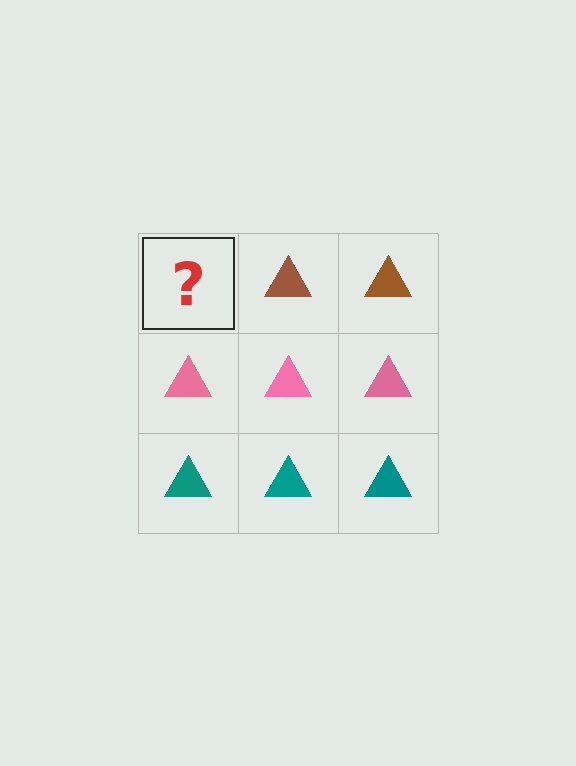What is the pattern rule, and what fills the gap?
The rule is that each row has a consistent color. The gap should be filled with a brown triangle.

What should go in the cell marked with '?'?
The missing cell should contain a brown triangle.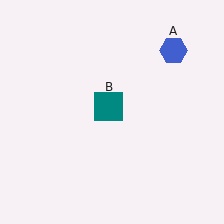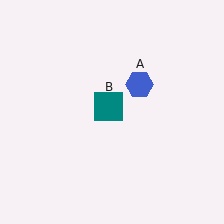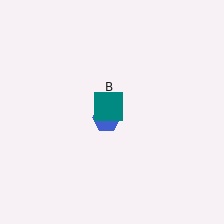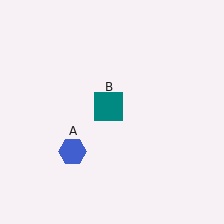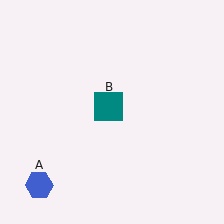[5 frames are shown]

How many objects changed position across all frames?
1 object changed position: blue hexagon (object A).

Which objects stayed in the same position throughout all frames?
Teal square (object B) remained stationary.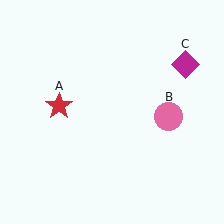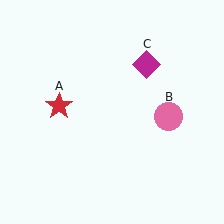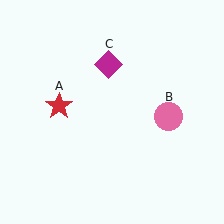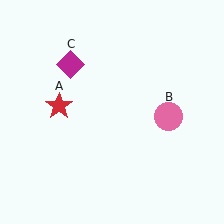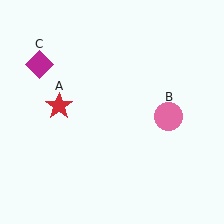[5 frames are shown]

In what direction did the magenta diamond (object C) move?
The magenta diamond (object C) moved left.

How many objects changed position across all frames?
1 object changed position: magenta diamond (object C).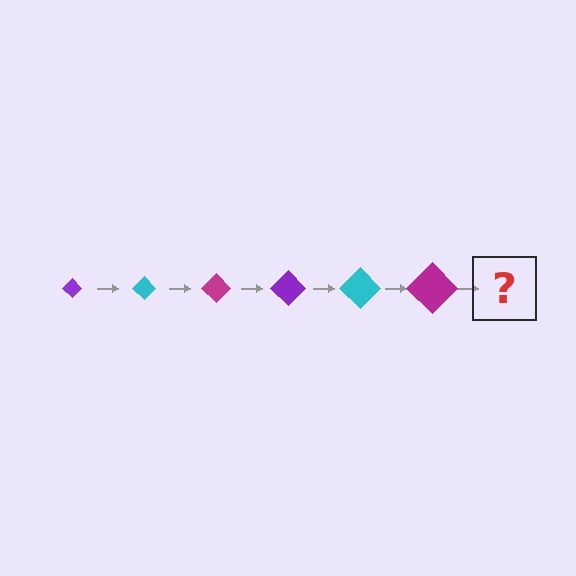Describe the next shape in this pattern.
It should be a purple diamond, larger than the previous one.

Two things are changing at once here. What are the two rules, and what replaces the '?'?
The two rules are that the diamond grows larger each step and the color cycles through purple, cyan, and magenta. The '?' should be a purple diamond, larger than the previous one.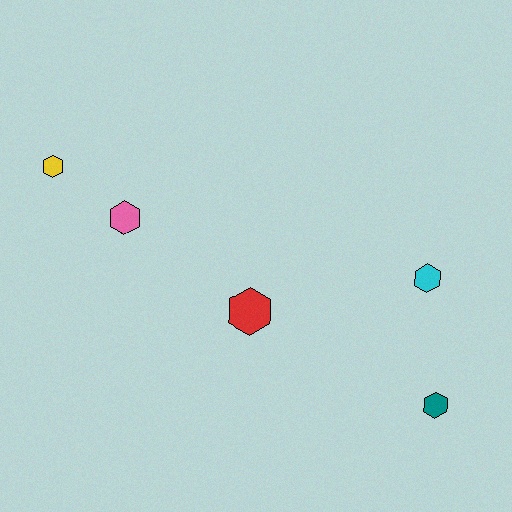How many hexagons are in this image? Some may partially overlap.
There are 5 hexagons.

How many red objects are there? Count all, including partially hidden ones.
There is 1 red object.